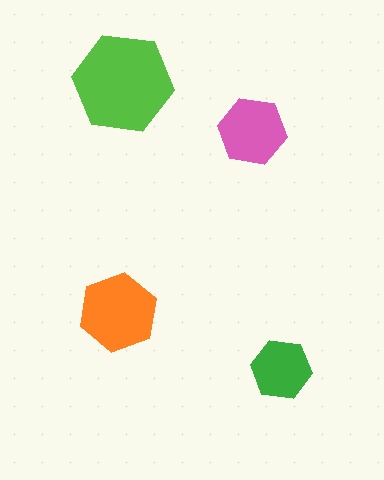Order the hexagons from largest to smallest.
the lime one, the orange one, the pink one, the green one.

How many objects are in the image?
There are 4 objects in the image.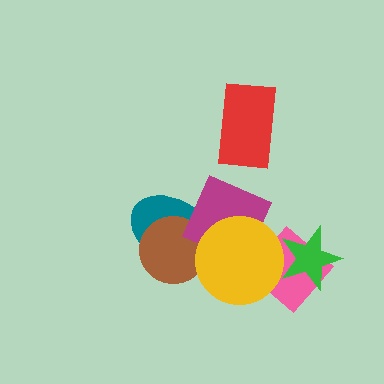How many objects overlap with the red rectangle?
0 objects overlap with the red rectangle.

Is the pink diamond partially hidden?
Yes, it is partially covered by another shape.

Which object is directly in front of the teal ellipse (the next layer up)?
The brown circle is directly in front of the teal ellipse.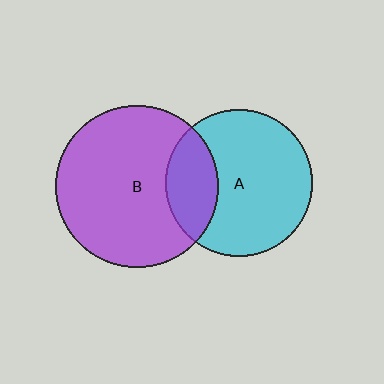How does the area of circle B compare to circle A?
Approximately 1.2 times.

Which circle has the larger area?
Circle B (purple).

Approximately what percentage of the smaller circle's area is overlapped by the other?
Approximately 25%.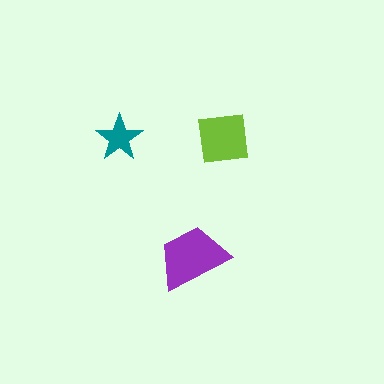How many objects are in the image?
There are 3 objects in the image.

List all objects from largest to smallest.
The purple trapezoid, the lime square, the teal star.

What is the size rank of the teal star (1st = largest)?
3rd.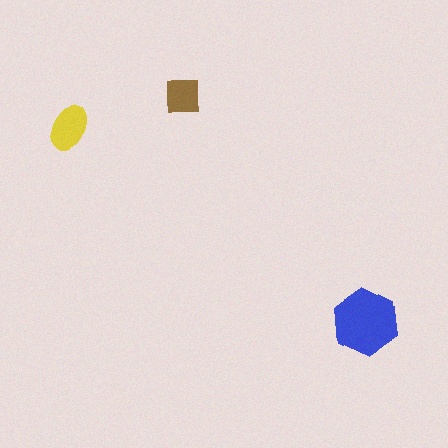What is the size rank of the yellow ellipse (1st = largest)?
2nd.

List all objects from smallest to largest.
The brown square, the yellow ellipse, the blue hexagon.